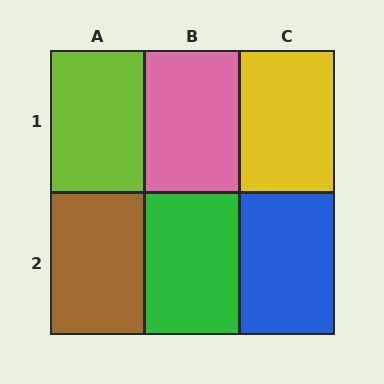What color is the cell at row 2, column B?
Green.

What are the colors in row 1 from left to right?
Lime, pink, yellow.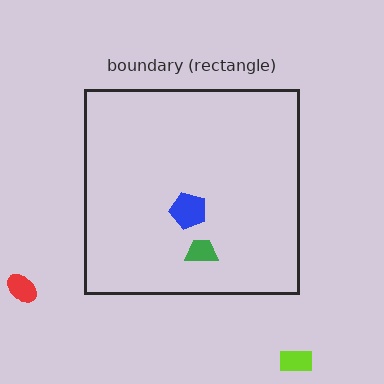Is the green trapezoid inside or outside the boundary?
Inside.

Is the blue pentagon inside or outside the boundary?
Inside.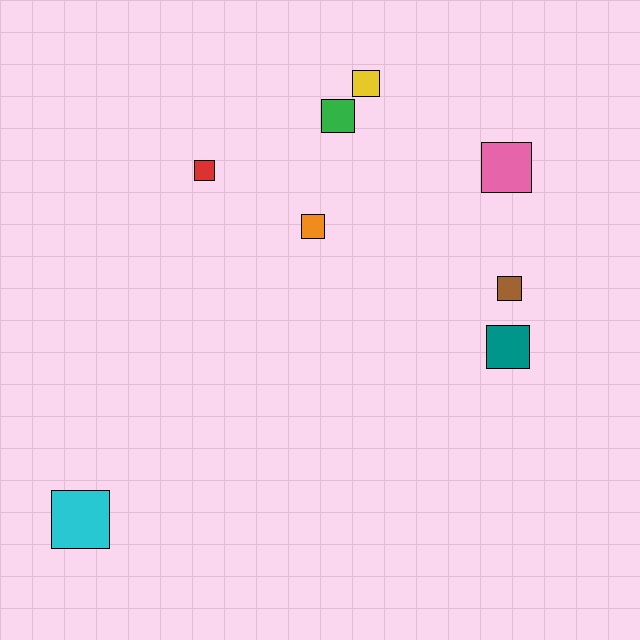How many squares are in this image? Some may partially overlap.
There are 8 squares.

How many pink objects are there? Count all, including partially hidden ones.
There is 1 pink object.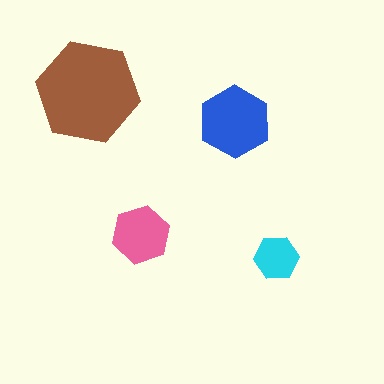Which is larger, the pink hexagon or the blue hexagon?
The blue one.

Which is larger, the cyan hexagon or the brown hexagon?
The brown one.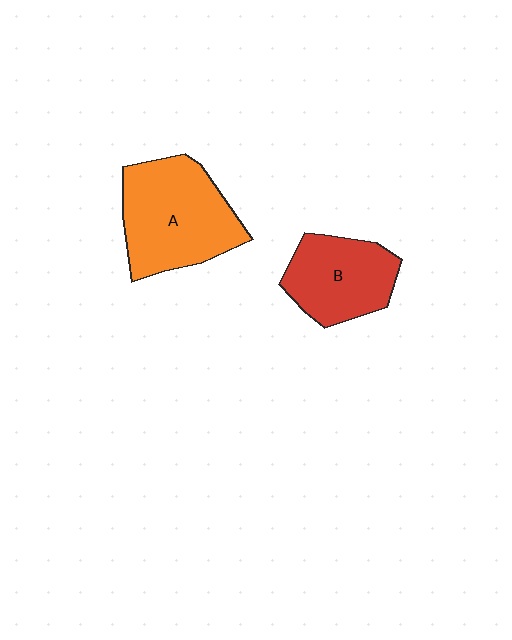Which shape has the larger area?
Shape A (orange).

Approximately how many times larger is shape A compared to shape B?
Approximately 1.4 times.